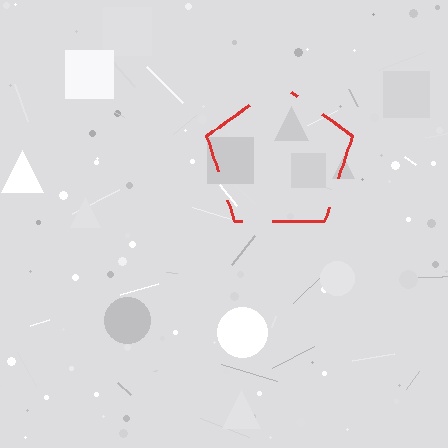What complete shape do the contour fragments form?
The contour fragments form a pentagon.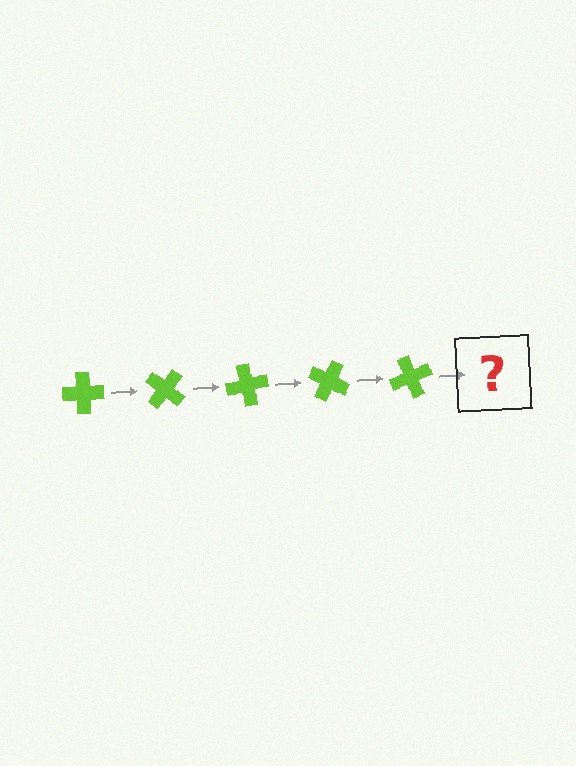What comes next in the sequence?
The next element should be a lime cross rotated 200 degrees.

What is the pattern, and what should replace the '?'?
The pattern is that the cross rotates 40 degrees each step. The '?' should be a lime cross rotated 200 degrees.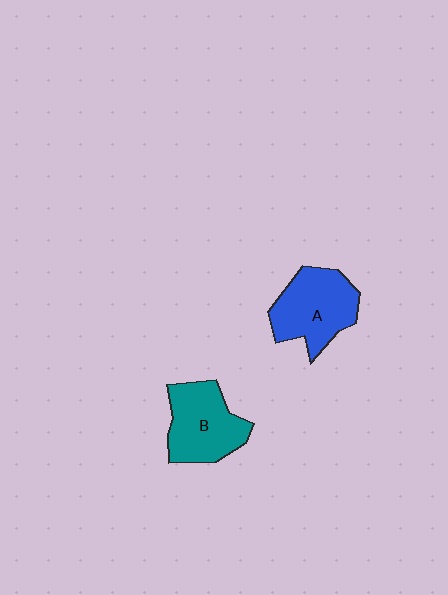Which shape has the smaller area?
Shape B (teal).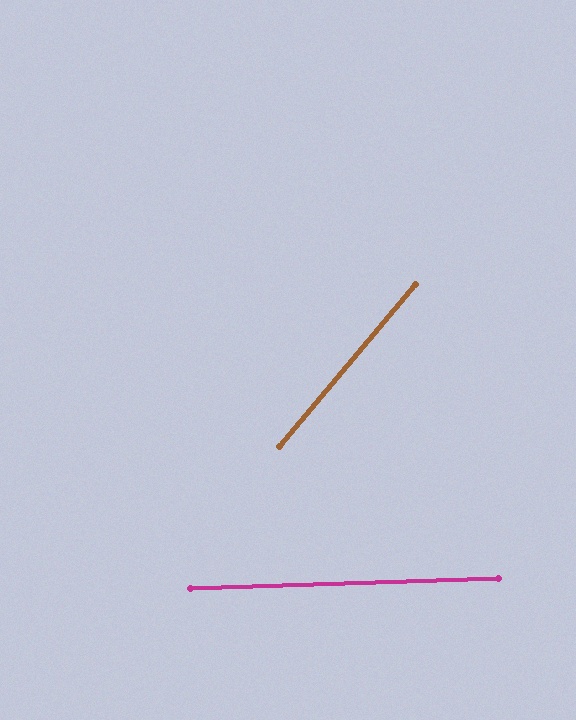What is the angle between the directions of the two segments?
Approximately 48 degrees.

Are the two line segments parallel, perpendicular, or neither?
Neither parallel nor perpendicular — they differ by about 48°.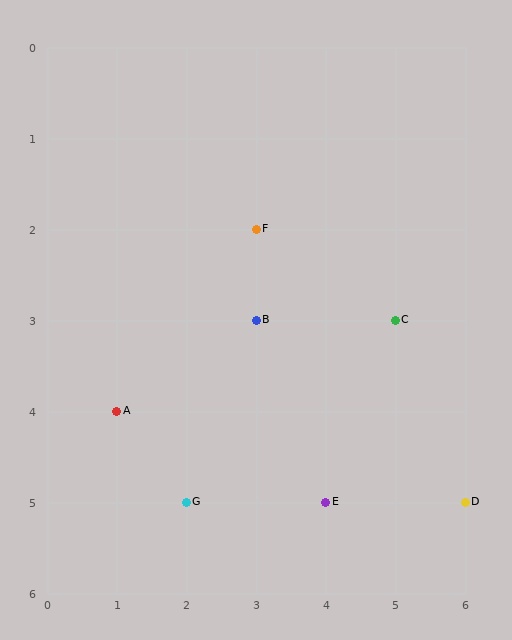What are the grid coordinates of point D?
Point D is at grid coordinates (6, 5).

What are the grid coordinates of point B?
Point B is at grid coordinates (3, 3).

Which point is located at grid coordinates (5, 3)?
Point C is at (5, 3).